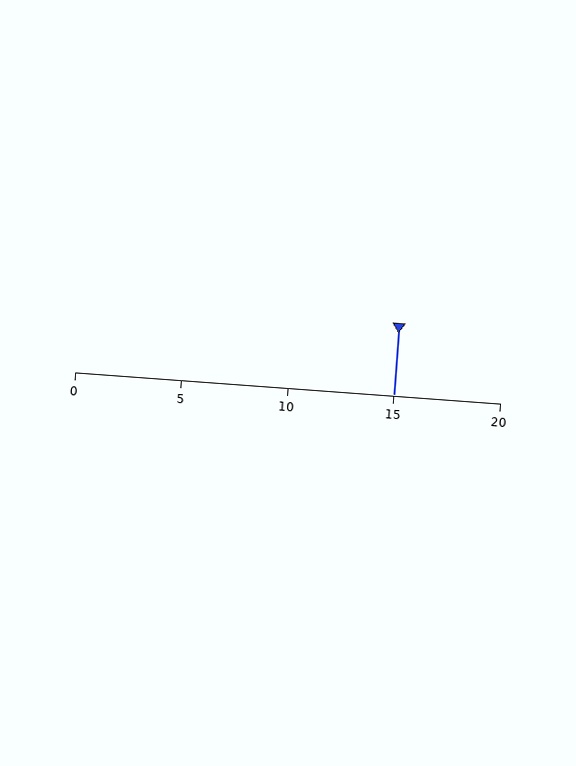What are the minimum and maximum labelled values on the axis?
The axis runs from 0 to 20.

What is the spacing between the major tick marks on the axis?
The major ticks are spaced 5 apart.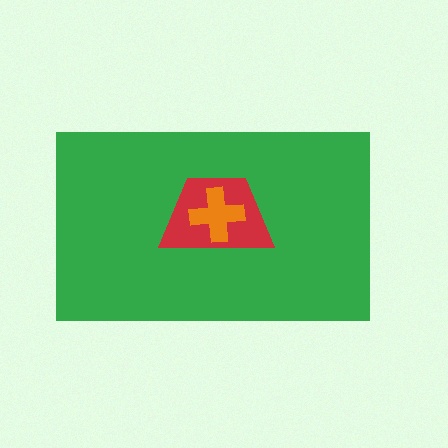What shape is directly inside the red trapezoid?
The orange cross.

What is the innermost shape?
The orange cross.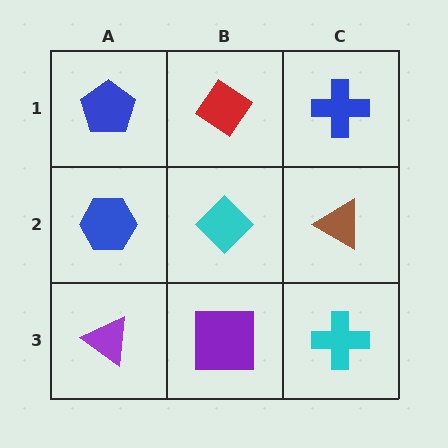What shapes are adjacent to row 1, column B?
A cyan diamond (row 2, column B), a blue pentagon (row 1, column A), a blue cross (row 1, column C).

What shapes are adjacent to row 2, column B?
A red diamond (row 1, column B), a purple square (row 3, column B), a blue hexagon (row 2, column A), a brown triangle (row 2, column C).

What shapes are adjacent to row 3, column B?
A cyan diamond (row 2, column B), a purple triangle (row 3, column A), a cyan cross (row 3, column C).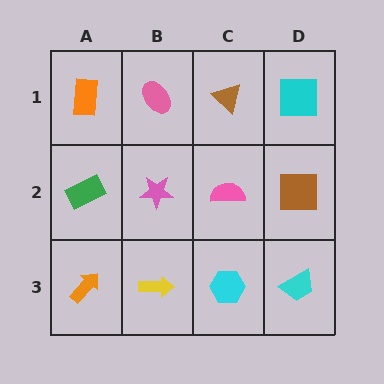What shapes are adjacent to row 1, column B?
A pink star (row 2, column B), an orange rectangle (row 1, column A), a brown triangle (row 1, column C).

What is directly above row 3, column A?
A green rectangle.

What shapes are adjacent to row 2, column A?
An orange rectangle (row 1, column A), an orange arrow (row 3, column A), a pink star (row 2, column B).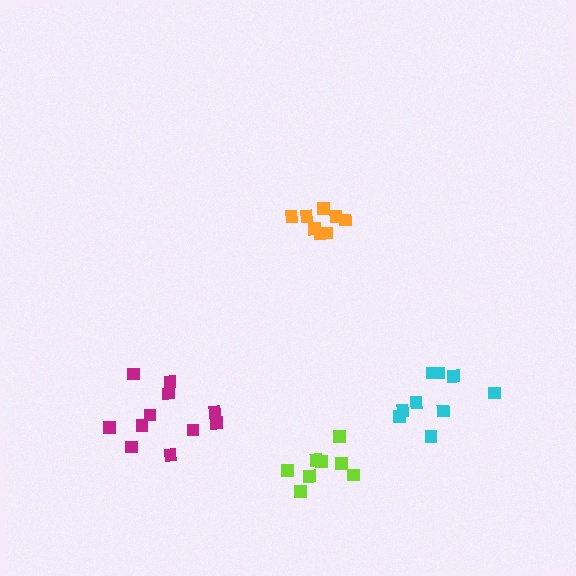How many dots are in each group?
Group 1: 9 dots, Group 2: 8 dots, Group 3: 11 dots, Group 4: 8 dots (36 total).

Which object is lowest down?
The lime cluster is bottommost.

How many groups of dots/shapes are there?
There are 4 groups.